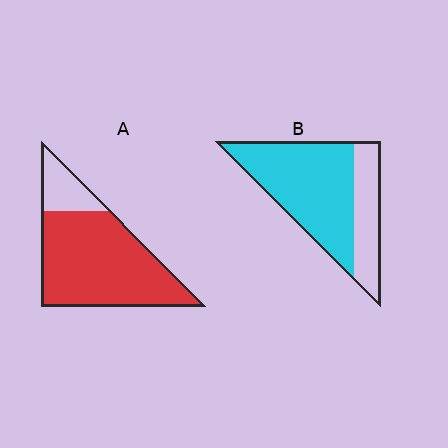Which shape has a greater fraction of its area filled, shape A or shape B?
Shape A.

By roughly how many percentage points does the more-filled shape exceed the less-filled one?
By roughly 10 percentage points (A over B).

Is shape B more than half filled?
Yes.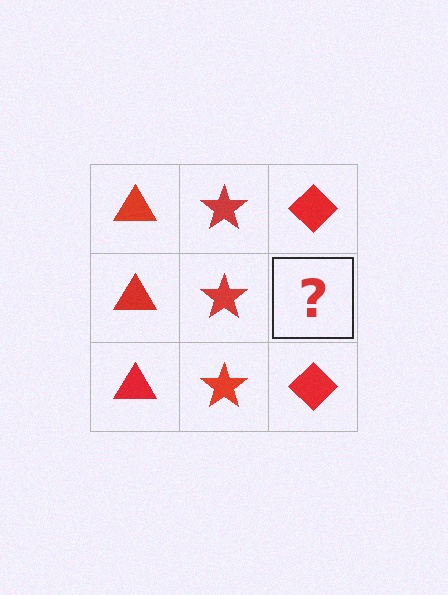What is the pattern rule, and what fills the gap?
The rule is that each column has a consistent shape. The gap should be filled with a red diamond.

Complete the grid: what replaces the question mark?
The question mark should be replaced with a red diamond.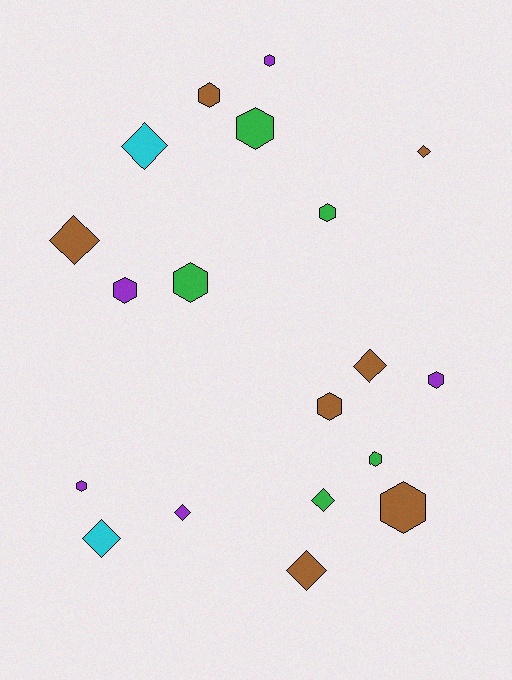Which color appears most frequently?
Brown, with 7 objects.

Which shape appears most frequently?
Hexagon, with 11 objects.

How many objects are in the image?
There are 19 objects.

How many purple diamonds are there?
There is 1 purple diamond.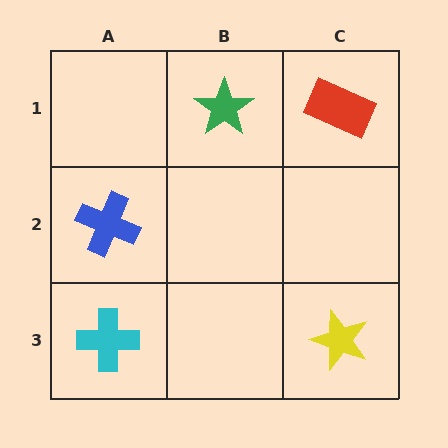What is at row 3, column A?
A cyan cross.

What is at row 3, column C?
A yellow star.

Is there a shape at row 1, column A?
No, that cell is empty.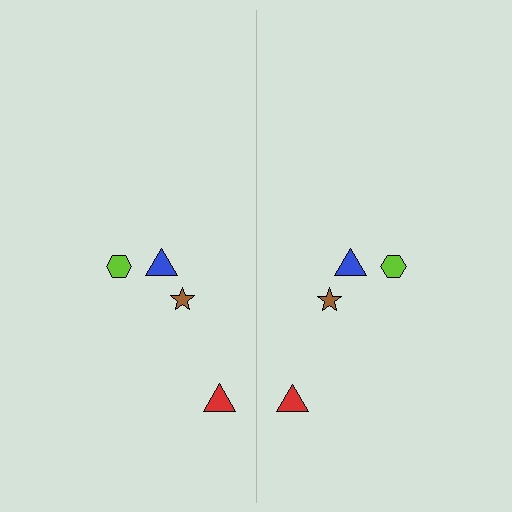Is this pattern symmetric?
Yes, this pattern has bilateral (reflection) symmetry.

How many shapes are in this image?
There are 8 shapes in this image.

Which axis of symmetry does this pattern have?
The pattern has a vertical axis of symmetry running through the center of the image.